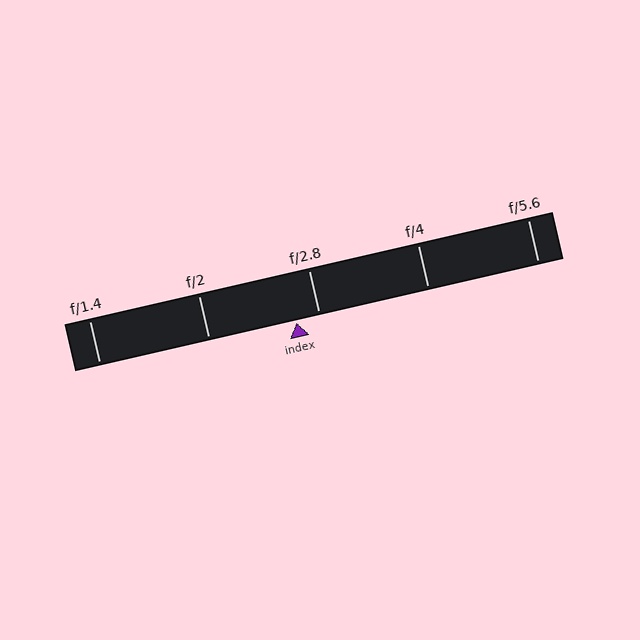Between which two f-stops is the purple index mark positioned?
The index mark is between f/2 and f/2.8.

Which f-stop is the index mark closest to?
The index mark is closest to f/2.8.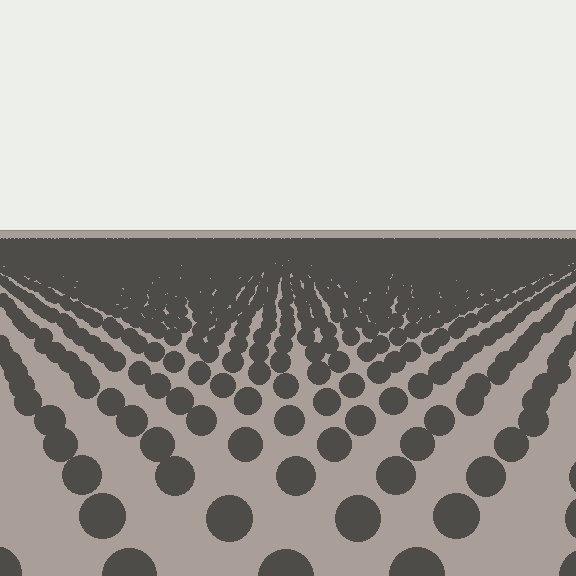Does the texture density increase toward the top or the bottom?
Density increases toward the top.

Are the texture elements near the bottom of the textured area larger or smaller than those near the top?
Larger. Near the bottom, elements are closer to the viewer and appear at a bigger on-screen size.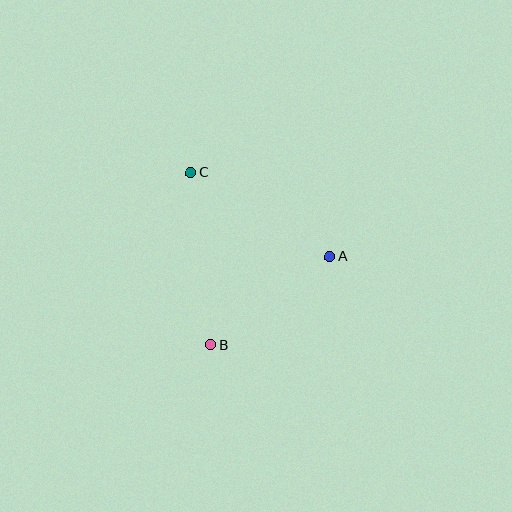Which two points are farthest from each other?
Points B and C are farthest from each other.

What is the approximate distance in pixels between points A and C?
The distance between A and C is approximately 163 pixels.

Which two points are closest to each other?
Points A and B are closest to each other.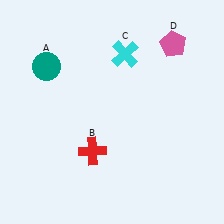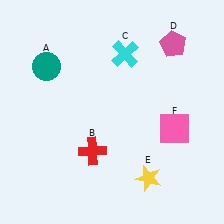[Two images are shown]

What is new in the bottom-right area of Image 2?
A pink square (F) was added in the bottom-right area of Image 2.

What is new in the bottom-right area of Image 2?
A yellow star (E) was added in the bottom-right area of Image 2.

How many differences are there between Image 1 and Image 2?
There are 2 differences between the two images.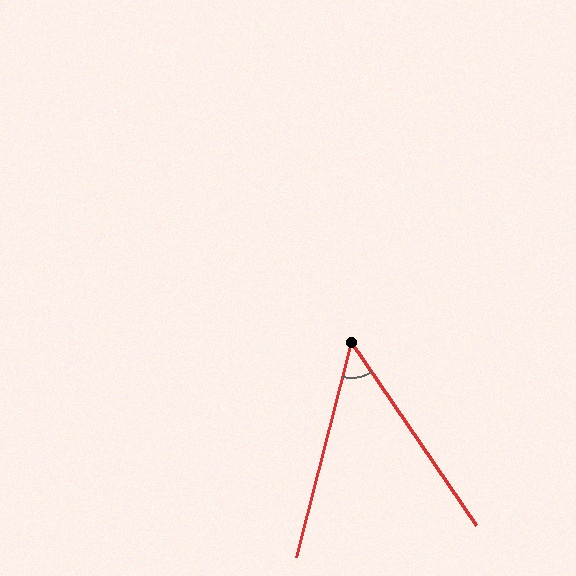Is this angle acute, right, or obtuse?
It is acute.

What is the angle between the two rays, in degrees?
Approximately 49 degrees.